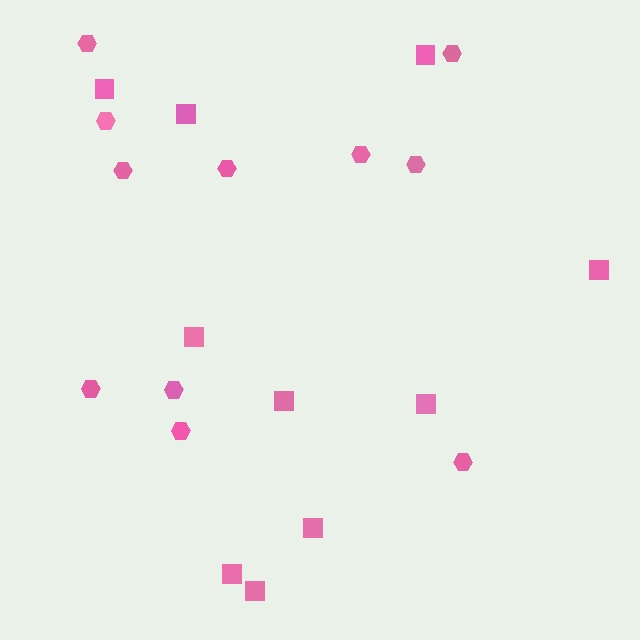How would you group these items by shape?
There are 2 groups: one group of squares (10) and one group of hexagons (11).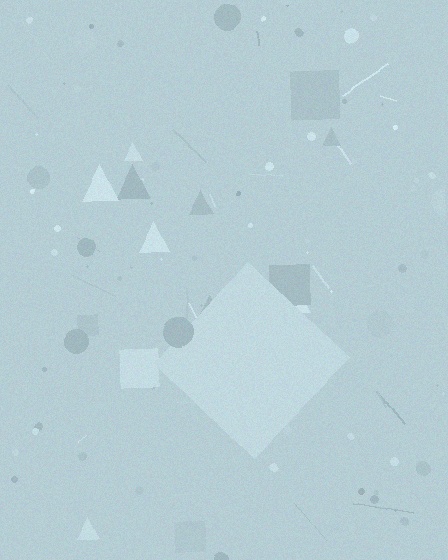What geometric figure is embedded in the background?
A diamond is embedded in the background.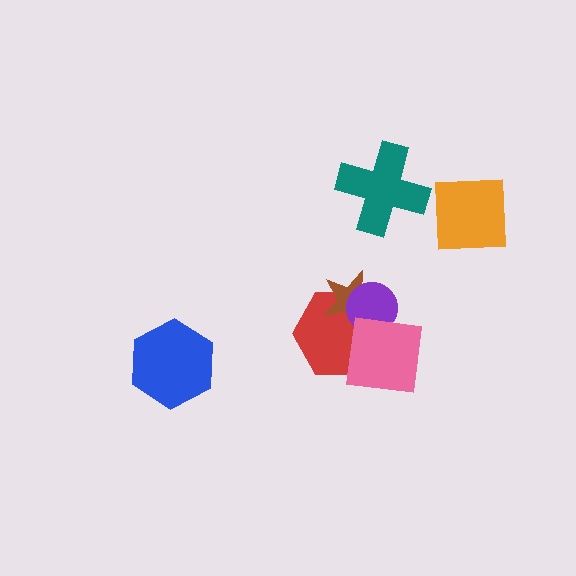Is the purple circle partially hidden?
Yes, it is partially covered by another shape.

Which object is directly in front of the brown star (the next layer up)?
The purple circle is directly in front of the brown star.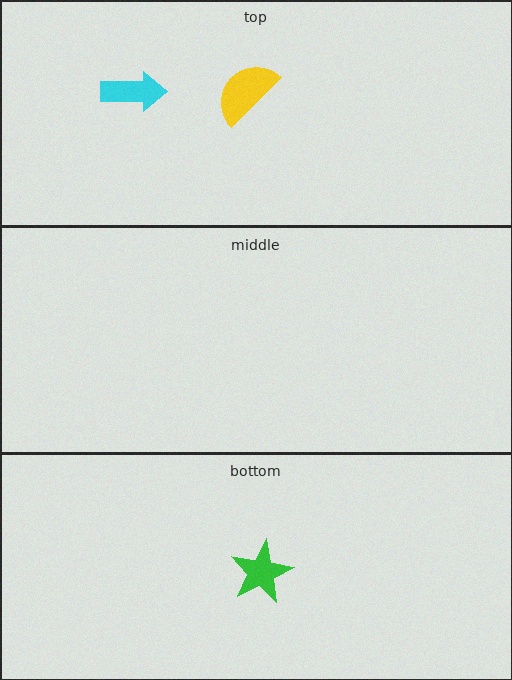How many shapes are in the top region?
2.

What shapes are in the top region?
The cyan arrow, the yellow semicircle.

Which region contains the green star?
The bottom region.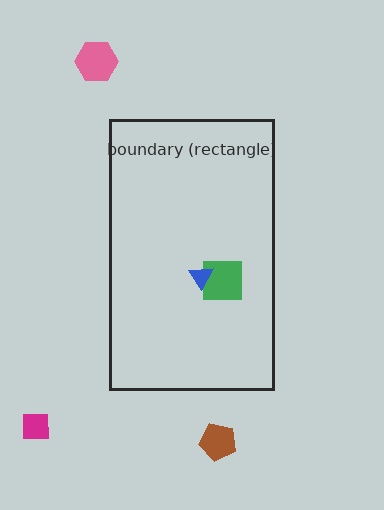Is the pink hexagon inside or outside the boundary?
Outside.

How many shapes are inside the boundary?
2 inside, 3 outside.